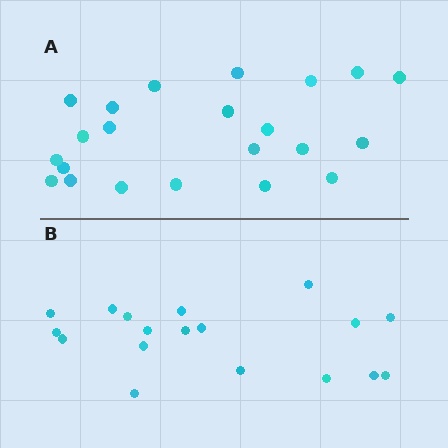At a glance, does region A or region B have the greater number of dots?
Region A (the top region) has more dots.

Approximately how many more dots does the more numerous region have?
Region A has about 4 more dots than region B.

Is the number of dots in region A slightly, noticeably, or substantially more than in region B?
Region A has only slightly more — the two regions are fairly close. The ratio is roughly 1.2 to 1.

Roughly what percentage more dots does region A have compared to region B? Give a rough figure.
About 20% more.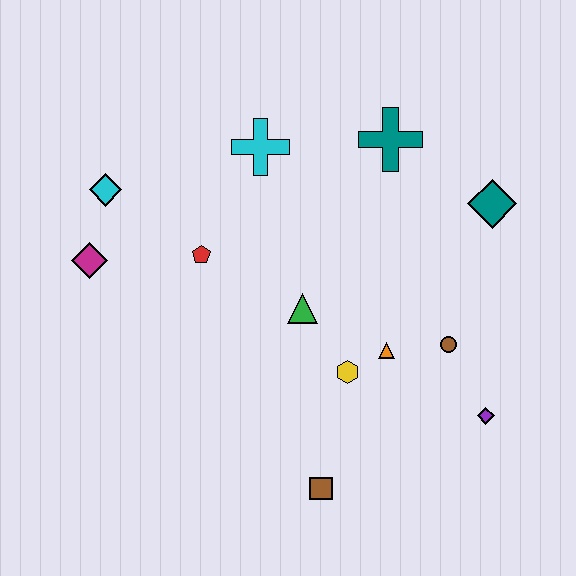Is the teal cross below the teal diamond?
No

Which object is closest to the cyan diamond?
The magenta diamond is closest to the cyan diamond.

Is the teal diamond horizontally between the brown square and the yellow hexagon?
No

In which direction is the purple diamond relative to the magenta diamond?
The purple diamond is to the right of the magenta diamond.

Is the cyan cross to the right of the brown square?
No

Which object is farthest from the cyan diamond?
The purple diamond is farthest from the cyan diamond.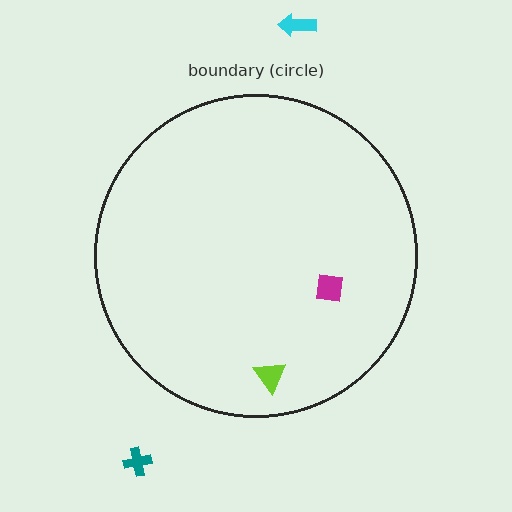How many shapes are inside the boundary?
2 inside, 2 outside.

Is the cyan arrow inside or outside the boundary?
Outside.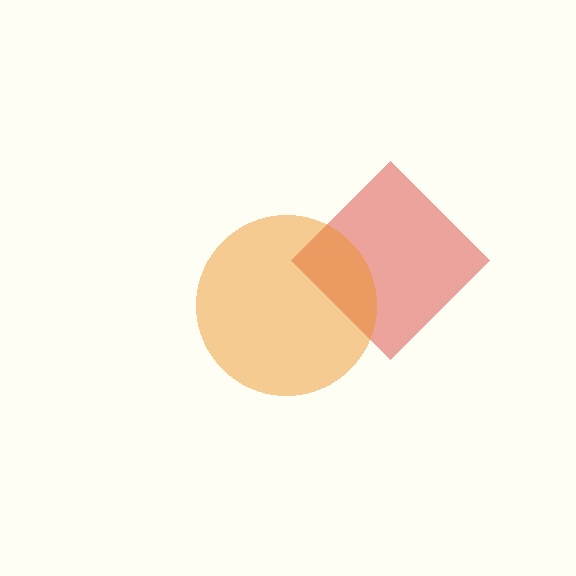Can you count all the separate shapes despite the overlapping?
Yes, there are 2 separate shapes.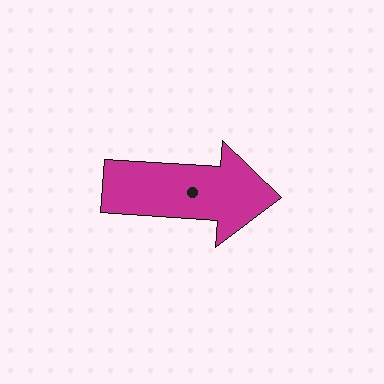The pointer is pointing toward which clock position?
Roughly 3 o'clock.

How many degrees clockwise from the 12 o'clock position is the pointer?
Approximately 94 degrees.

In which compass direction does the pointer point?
East.